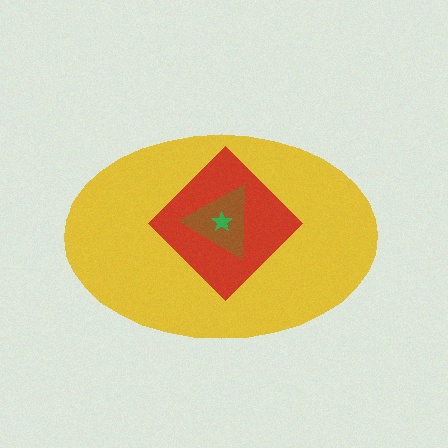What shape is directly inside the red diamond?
The brown triangle.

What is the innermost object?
The green star.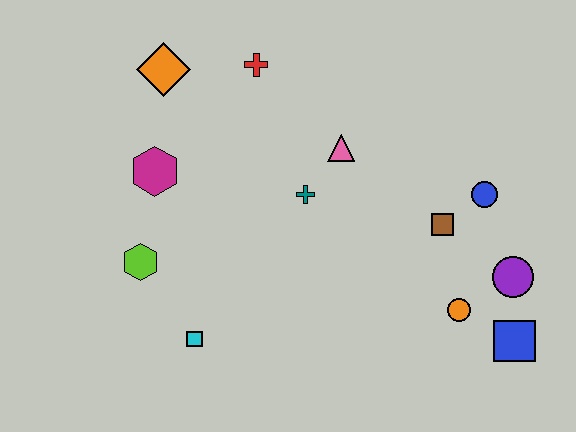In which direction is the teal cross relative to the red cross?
The teal cross is below the red cross.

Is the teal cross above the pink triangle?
No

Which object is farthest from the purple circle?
The orange diamond is farthest from the purple circle.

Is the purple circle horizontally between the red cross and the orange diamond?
No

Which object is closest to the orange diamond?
The red cross is closest to the orange diamond.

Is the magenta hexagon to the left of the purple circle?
Yes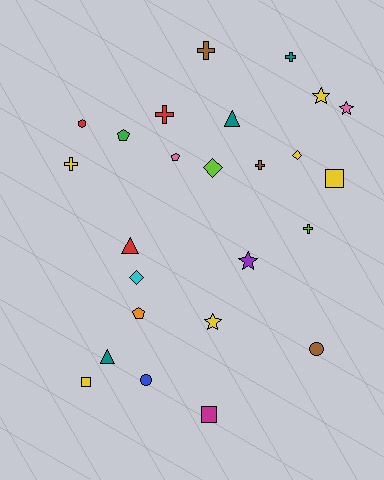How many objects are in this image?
There are 25 objects.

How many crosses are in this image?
There are 6 crosses.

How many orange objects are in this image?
There is 1 orange object.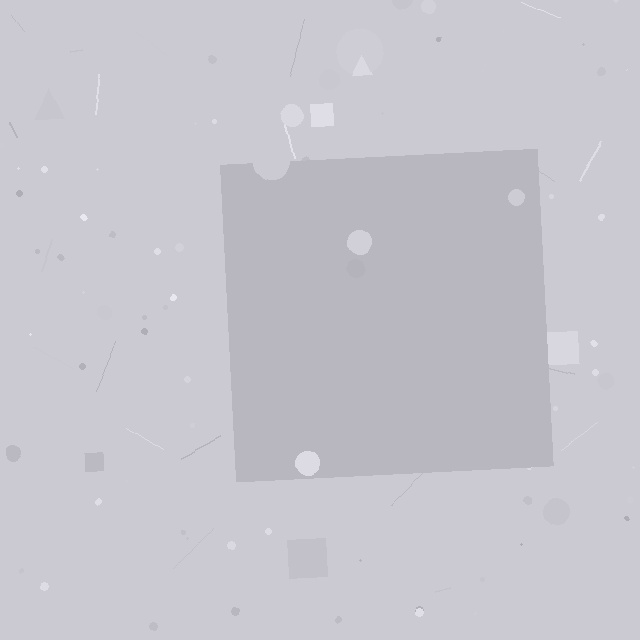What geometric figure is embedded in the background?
A square is embedded in the background.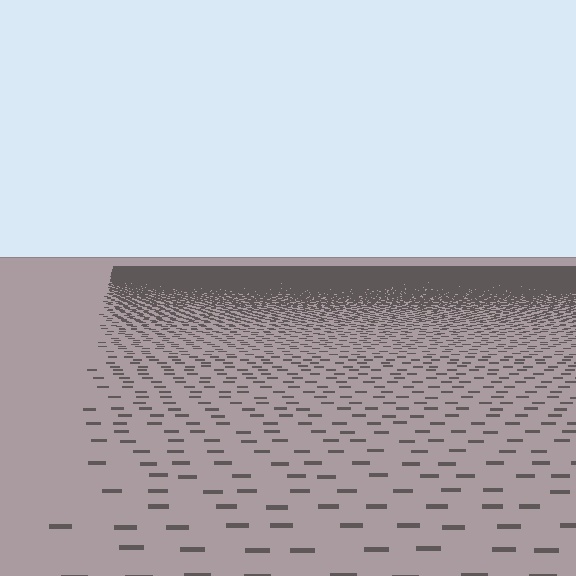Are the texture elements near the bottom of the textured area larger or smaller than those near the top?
Larger. Near the bottom, elements are closer to the viewer and appear at a bigger on-screen size.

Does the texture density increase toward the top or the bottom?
Density increases toward the top.